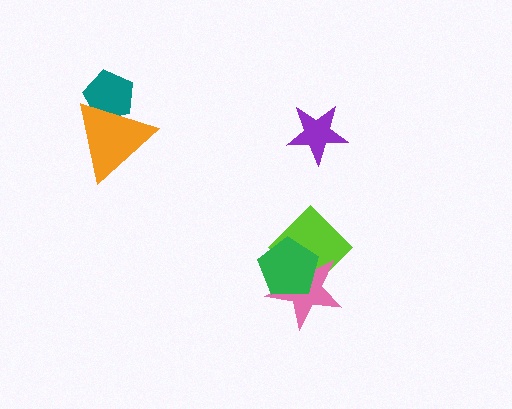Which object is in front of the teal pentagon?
The orange triangle is in front of the teal pentagon.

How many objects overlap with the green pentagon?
2 objects overlap with the green pentagon.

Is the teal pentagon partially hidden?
Yes, it is partially covered by another shape.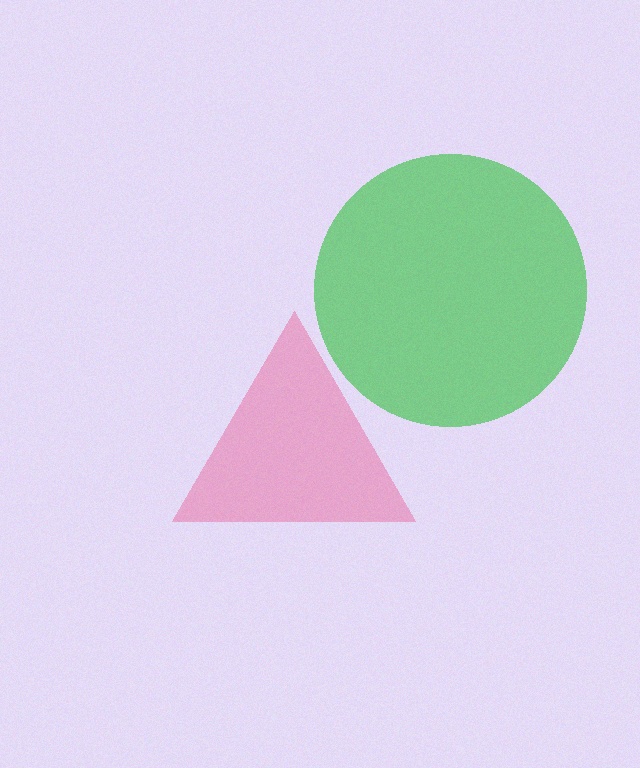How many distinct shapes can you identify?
There are 2 distinct shapes: a green circle, a pink triangle.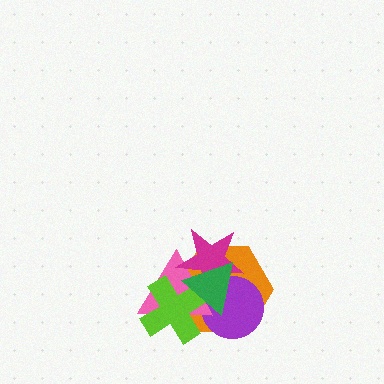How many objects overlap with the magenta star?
5 objects overlap with the magenta star.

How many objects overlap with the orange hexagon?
5 objects overlap with the orange hexagon.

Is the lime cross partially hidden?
Yes, it is partially covered by another shape.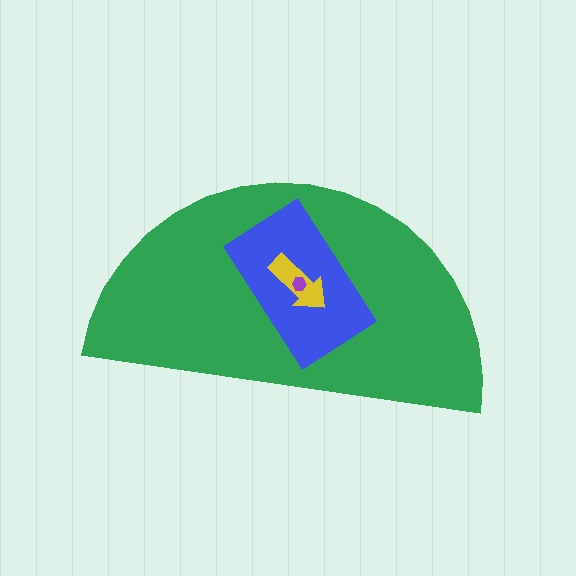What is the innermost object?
The purple hexagon.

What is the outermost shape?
The green semicircle.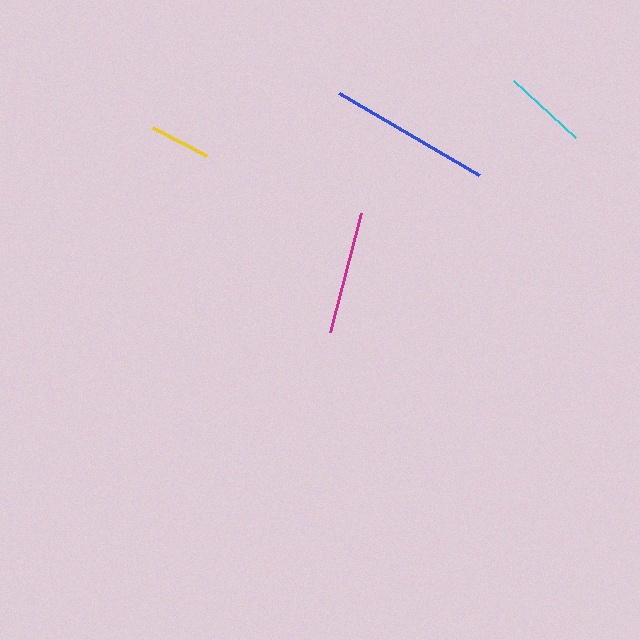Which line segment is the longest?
The blue line is the longest at approximately 162 pixels.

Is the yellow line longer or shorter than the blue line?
The blue line is longer than the yellow line.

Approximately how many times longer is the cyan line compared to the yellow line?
The cyan line is approximately 1.4 times the length of the yellow line.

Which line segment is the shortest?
The yellow line is the shortest at approximately 61 pixels.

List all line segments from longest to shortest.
From longest to shortest: blue, magenta, cyan, yellow.